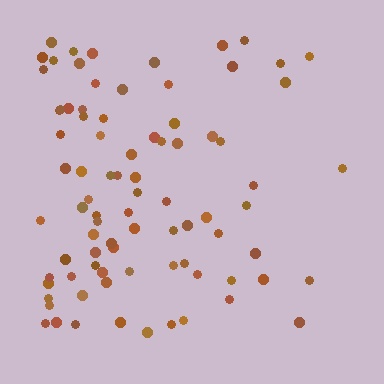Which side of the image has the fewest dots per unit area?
The right.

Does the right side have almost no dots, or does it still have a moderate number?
Still a moderate number, just noticeably fewer than the left.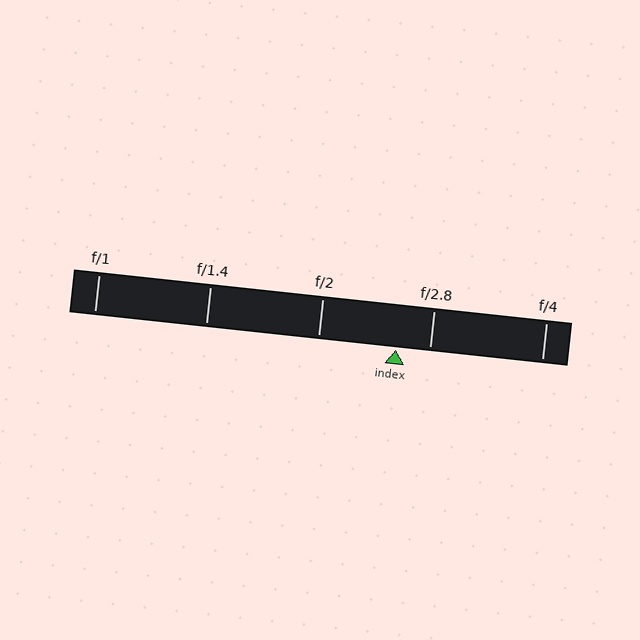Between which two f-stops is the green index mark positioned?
The index mark is between f/2 and f/2.8.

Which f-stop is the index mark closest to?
The index mark is closest to f/2.8.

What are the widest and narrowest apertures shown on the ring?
The widest aperture shown is f/1 and the narrowest is f/4.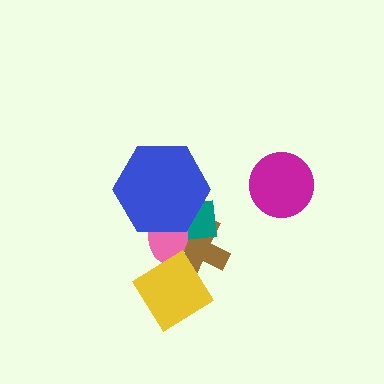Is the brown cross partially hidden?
Yes, it is partially covered by another shape.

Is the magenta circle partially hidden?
No, no other shape covers it.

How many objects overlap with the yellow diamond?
2 objects overlap with the yellow diamond.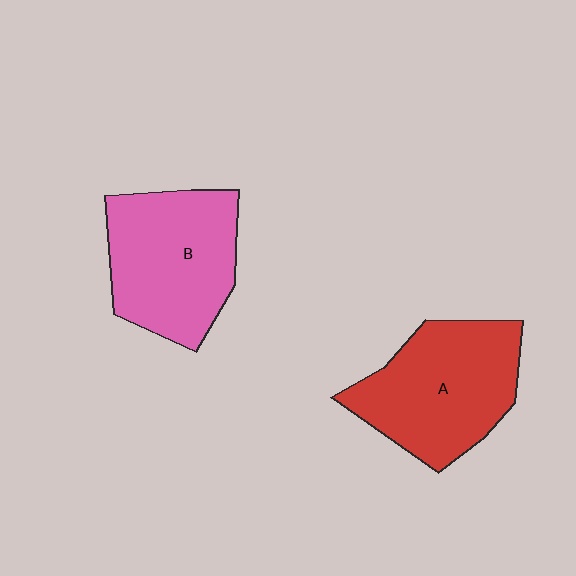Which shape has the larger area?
Shape A (red).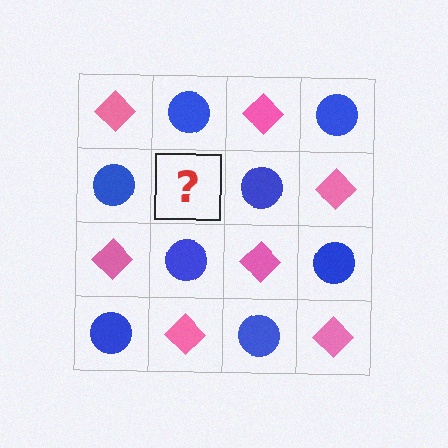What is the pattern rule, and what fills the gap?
The rule is that it alternates pink diamond and blue circle in a checkerboard pattern. The gap should be filled with a pink diamond.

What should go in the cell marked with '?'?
The missing cell should contain a pink diamond.